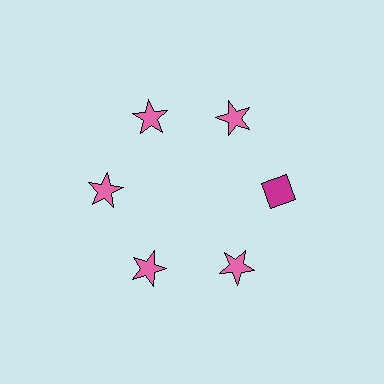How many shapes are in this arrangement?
There are 6 shapes arranged in a ring pattern.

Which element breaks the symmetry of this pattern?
The magenta diamond at roughly the 3 o'clock position breaks the symmetry. All other shapes are pink stars.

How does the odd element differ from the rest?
It differs in both color (magenta instead of pink) and shape (diamond instead of star).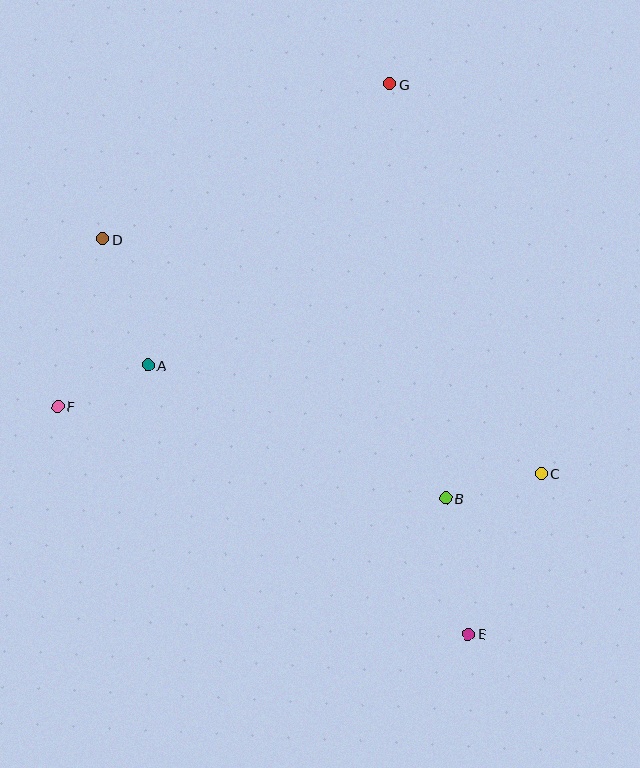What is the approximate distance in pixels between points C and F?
The distance between C and F is approximately 488 pixels.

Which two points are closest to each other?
Points B and C are closest to each other.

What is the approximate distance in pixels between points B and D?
The distance between B and D is approximately 430 pixels.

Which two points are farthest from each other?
Points E and G are farthest from each other.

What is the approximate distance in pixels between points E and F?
The distance between E and F is approximately 470 pixels.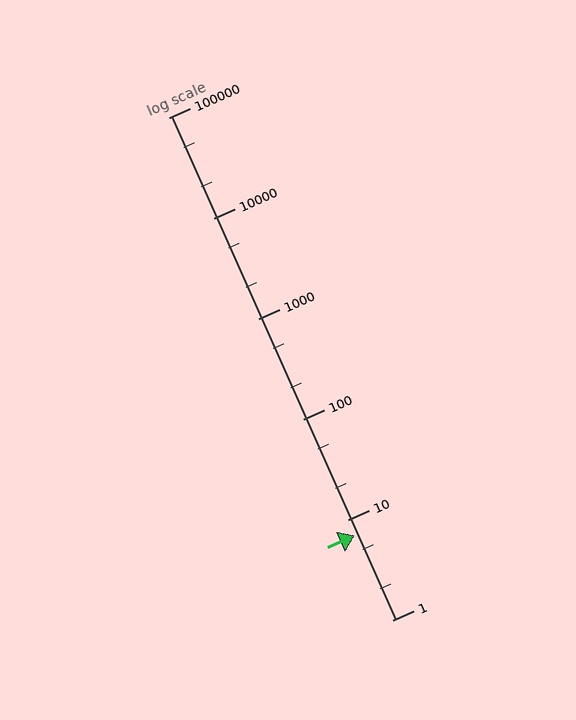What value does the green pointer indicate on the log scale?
The pointer indicates approximately 6.9.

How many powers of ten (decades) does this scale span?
The scale spans 5 decades, from 1 to 100000.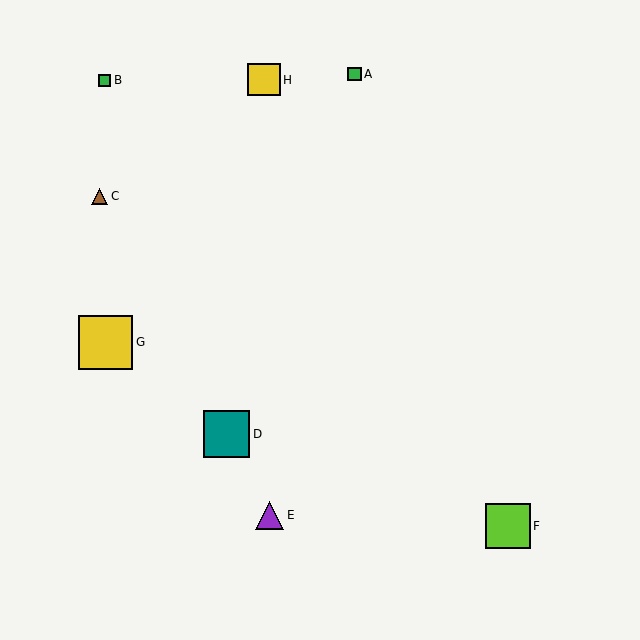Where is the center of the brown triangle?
The center of the brown triangle is at (99, 196).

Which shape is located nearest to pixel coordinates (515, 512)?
The lime square (labeled F) at (508, 526) is nearest to that location.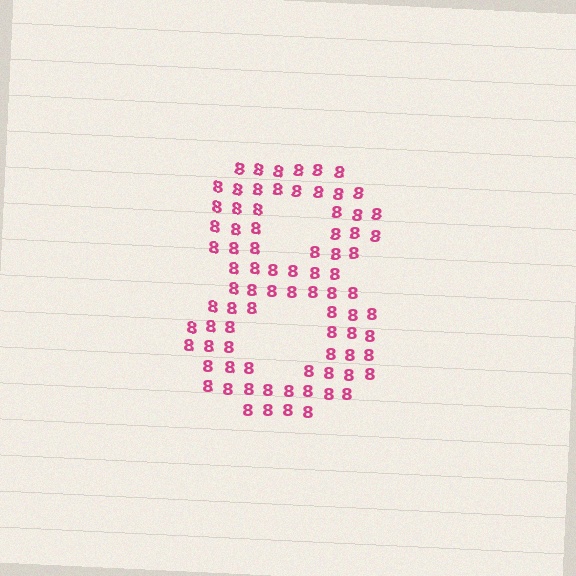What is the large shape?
The large shape is the digit 8.